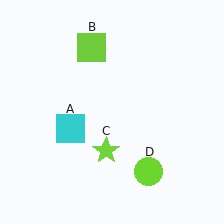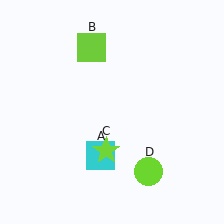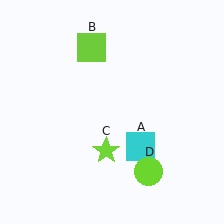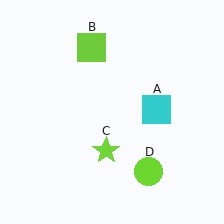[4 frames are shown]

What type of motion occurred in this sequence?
The cyan square (object A) rotated counterclockwise around the center of the scene.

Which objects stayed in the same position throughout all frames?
Lime square (object B) and lime star (object C) and lime circle (object D) remained stationary.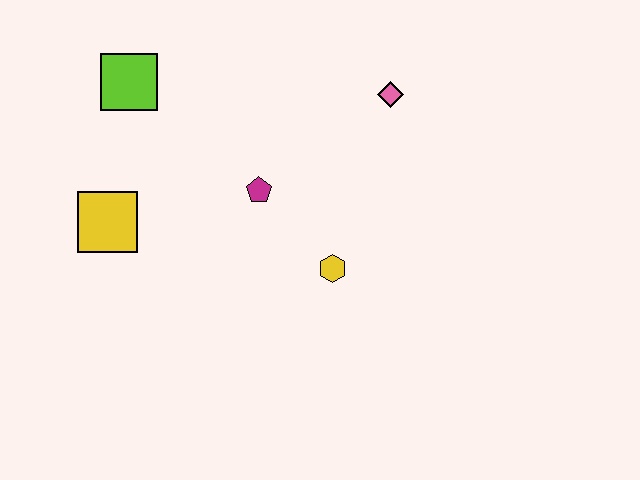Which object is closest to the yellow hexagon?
The magenta pentagon is closest to the yellow hexagon.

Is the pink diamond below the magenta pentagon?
No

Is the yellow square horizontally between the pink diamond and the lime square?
No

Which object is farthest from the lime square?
The yellow hexagon is farthest from the lime square.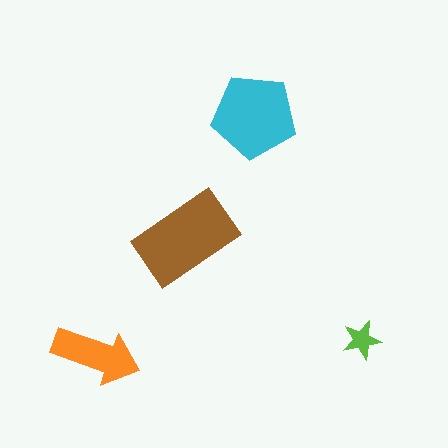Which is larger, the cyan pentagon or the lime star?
The cyan pentagon.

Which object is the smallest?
The lime star.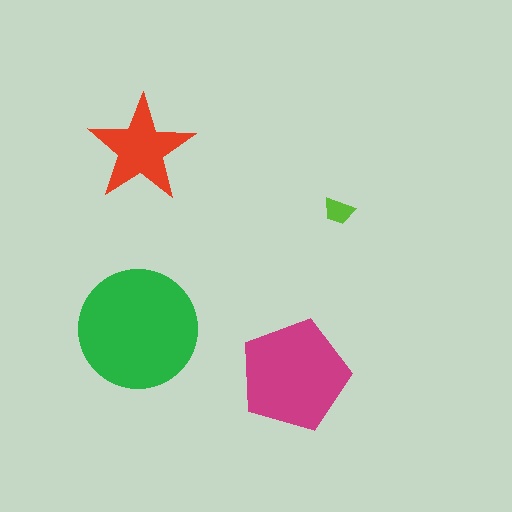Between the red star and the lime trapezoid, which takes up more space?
The red star.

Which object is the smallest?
The lime trapezoid.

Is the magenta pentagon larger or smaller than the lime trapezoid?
Larger.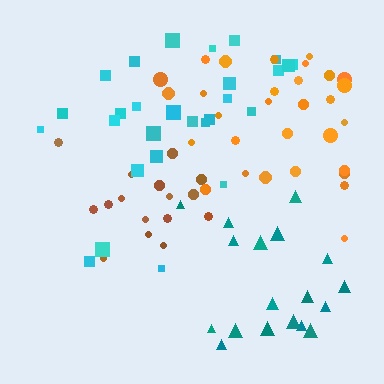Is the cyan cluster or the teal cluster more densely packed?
Cyan.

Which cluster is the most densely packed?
Orange.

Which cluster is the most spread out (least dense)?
Teal.